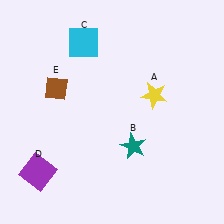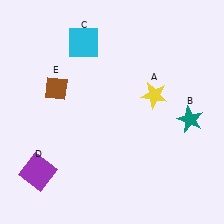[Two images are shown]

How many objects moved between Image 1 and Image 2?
1 object moved between the two images.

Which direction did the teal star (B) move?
The teal star (B) moved right.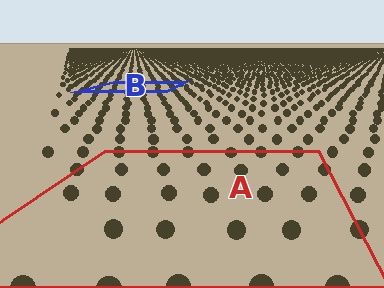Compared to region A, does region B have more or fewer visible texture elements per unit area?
Region B has more texture elements per unit area — they are packed more densely because it is farther away.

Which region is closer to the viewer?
Region A is closer. The texture elements there are larger and more spread out.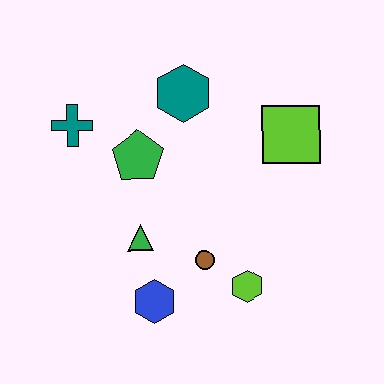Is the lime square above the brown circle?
Yes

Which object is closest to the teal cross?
The green pentagon is closest to the teal cross.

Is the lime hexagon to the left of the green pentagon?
No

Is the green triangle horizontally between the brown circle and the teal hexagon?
No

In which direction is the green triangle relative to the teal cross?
The green triangle is below the teal cross.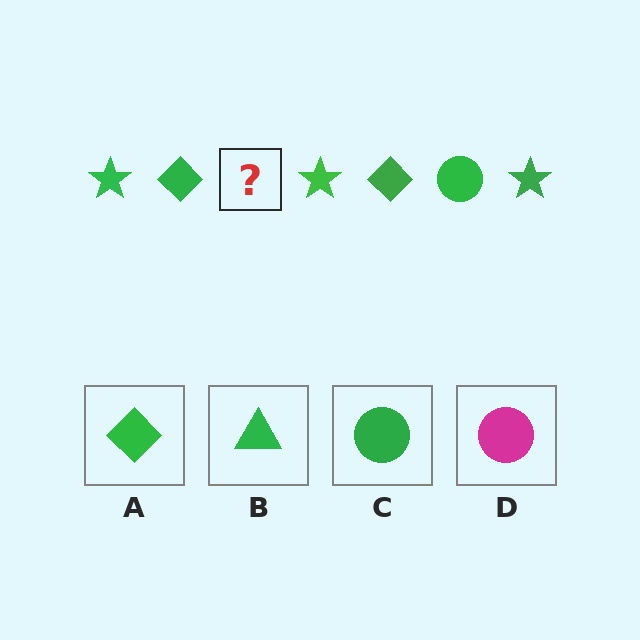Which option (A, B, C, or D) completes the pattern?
C.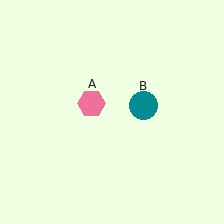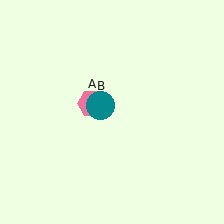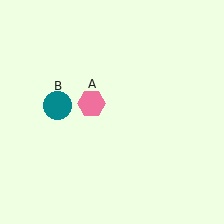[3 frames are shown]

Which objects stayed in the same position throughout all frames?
Pink hexagon (object A) remained stationary.